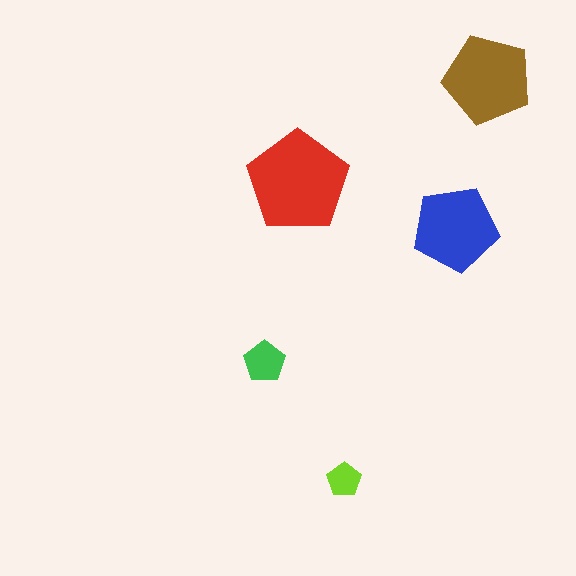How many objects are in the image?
There are 5 objects in the image.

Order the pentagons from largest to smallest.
the red one, the brown one, the blue one, the green one, the lime one.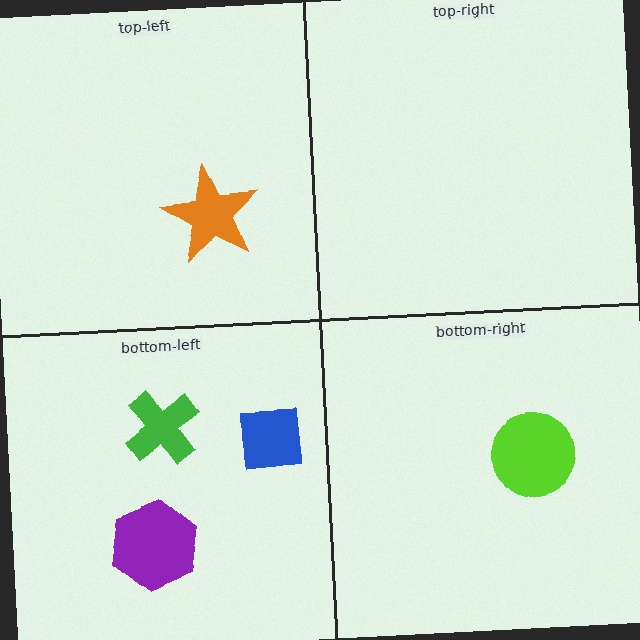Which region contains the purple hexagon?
The bottom-left region.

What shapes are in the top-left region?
The orange star.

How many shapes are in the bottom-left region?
3.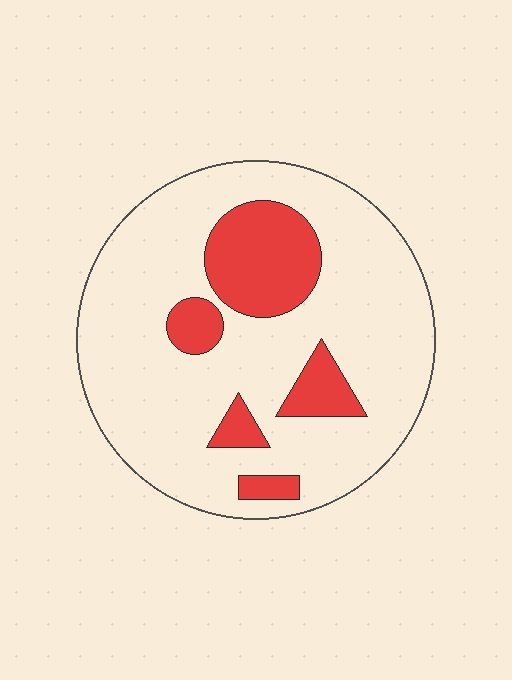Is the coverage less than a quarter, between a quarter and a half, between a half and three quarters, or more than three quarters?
Less than a quarter.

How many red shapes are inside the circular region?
5.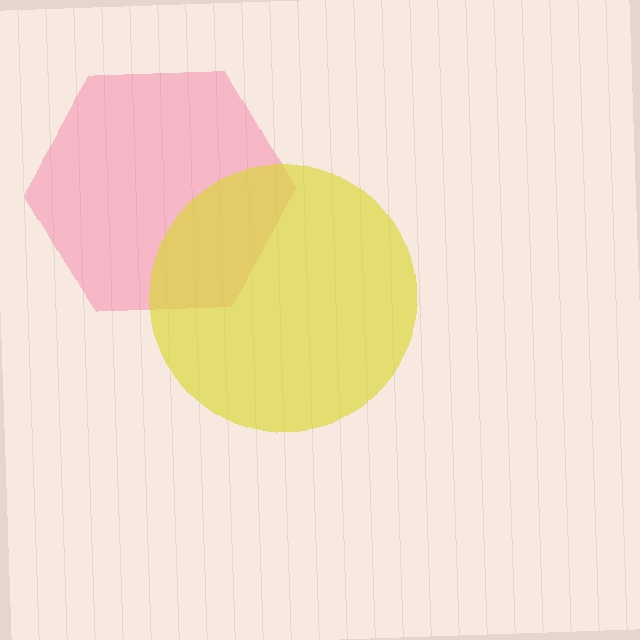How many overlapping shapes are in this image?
There are 2 overlapping shapes in the image.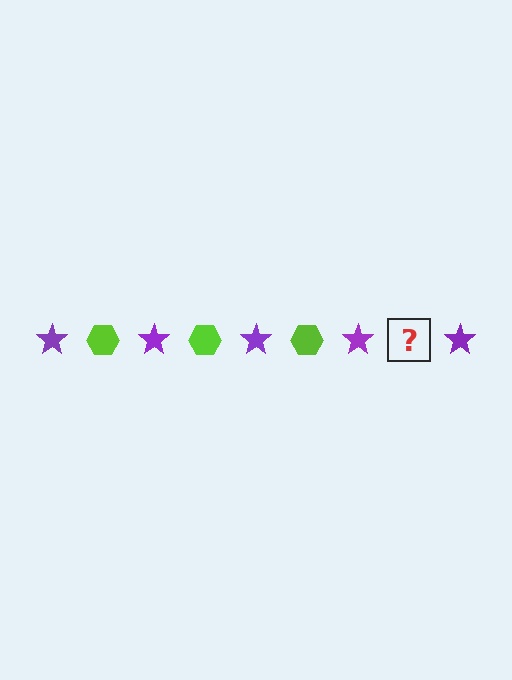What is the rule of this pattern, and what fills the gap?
The rule is that the pattern alternates between purple star and lime hexagon. The gap should be filled with a lime hexagon.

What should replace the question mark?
The question mark should be replaced with a lime hexagon.